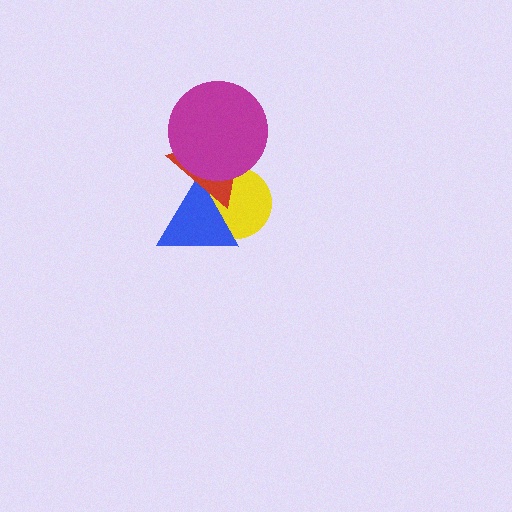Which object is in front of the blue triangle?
The red triangle is in front of the blue triangle.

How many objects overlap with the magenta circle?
2 objects overlap with the magenta circle.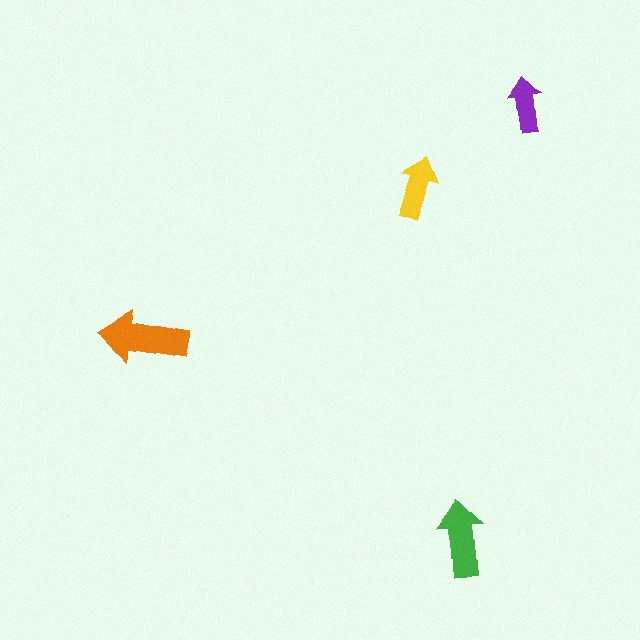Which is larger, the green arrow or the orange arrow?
The orange one.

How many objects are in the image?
There are 4 objects in the image.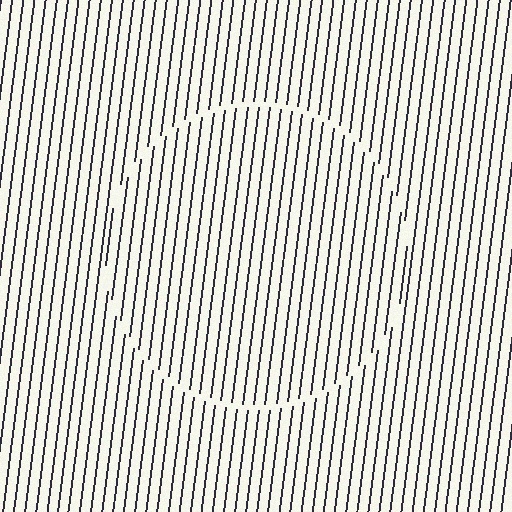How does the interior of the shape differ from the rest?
The interior of the shape contains the same grating, shifted by half a period — the contour is defined by the phase discontinuity where line-ends from the inner and outer gratings abut.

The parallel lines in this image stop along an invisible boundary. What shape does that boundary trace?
An illusory circle. The interior of the shape contains the same grating, shifted by half a period — the contour is defined by the phase discontinuity where line-ends from the inner and outer gratings abut.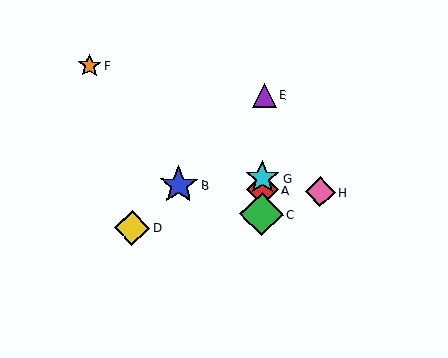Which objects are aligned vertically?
Objects A, C, E, G are aligned vertically.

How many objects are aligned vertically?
4 objects (A, C, E, G) are aligned vertically.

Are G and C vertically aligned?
Yes, both are at x≈263.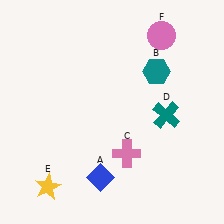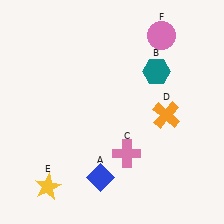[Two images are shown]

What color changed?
The cross (D) changed from teal in Image 1 to orange in Image 2.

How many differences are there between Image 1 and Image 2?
There is 1 difference between the two images.